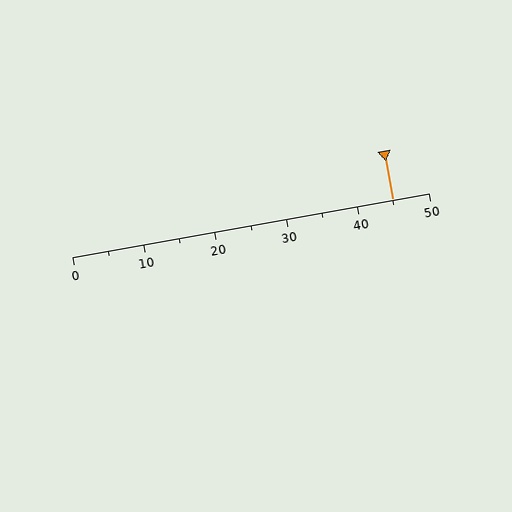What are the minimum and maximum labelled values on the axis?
The axis runs from 0 to 50.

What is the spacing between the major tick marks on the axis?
The major ticks are spaced 10 apart.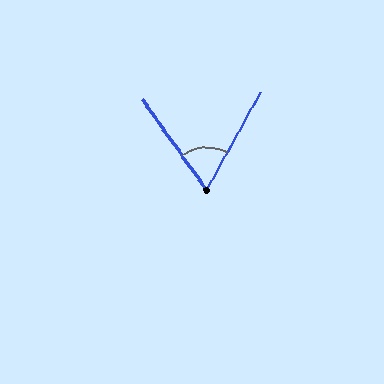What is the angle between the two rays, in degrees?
Approximately 64 degrees.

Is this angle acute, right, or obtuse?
It is acute.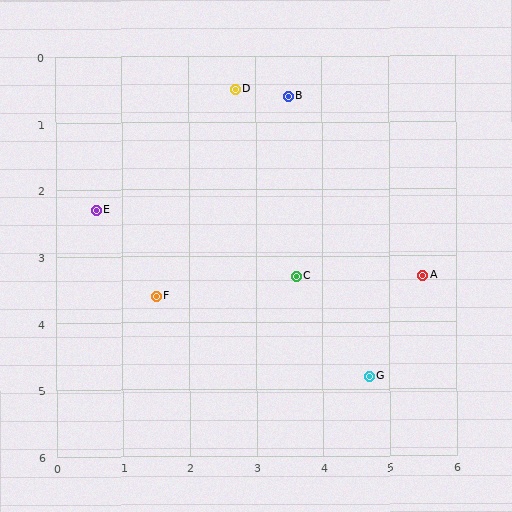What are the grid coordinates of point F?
Point F is at approximately (1.5, 3.6).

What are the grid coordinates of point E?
Point E is at approximately (0.6, 2.3).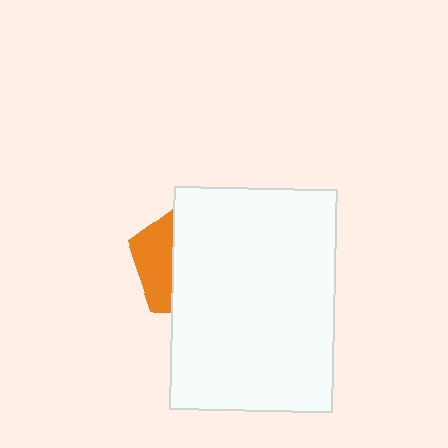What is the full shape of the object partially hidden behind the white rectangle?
The partially hidden object is an orange pentagon.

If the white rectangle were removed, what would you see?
You would see the complete orange pentagon.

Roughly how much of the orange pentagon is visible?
A small part of it is visible (roughly 32%).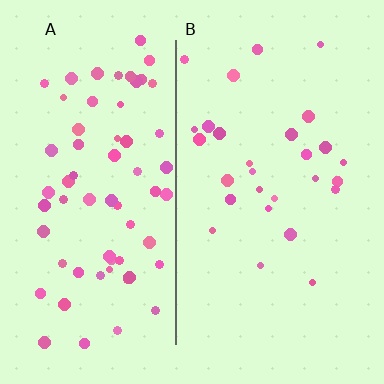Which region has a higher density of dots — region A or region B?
A (the left).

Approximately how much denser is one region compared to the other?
Approximately 2.5× — region A over region B.